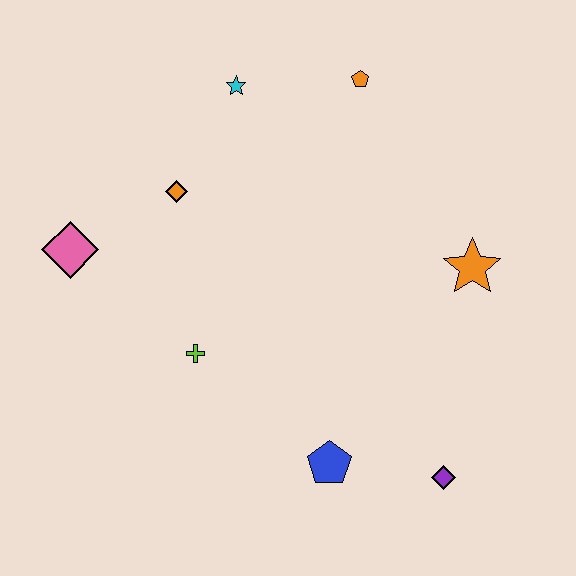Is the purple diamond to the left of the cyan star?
No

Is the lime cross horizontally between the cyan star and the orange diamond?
Yes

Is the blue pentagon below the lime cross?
Yes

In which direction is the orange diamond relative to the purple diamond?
The orange diamond is above the purple diamond.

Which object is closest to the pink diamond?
The orange diamond is closest to the pink diamond.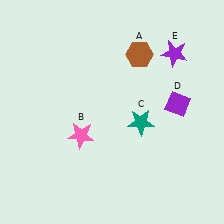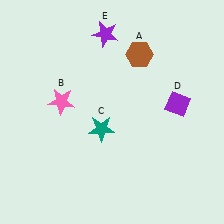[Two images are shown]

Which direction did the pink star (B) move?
The pink star (B) moved up.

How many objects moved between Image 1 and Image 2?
3 objects moved between the two images.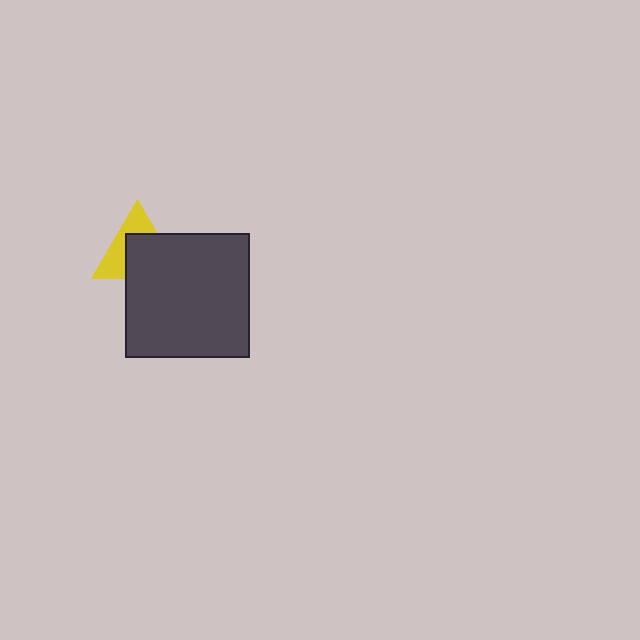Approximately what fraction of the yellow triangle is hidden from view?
Roughly 55% of the yellow triangle is hidden behind the dark gray square.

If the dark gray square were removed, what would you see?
You would see the complete yellow triangle.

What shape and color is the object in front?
The object in front is a dark gray square.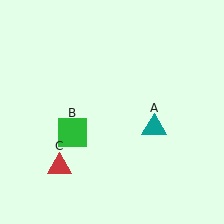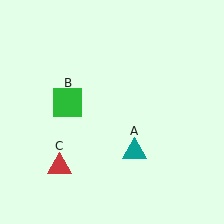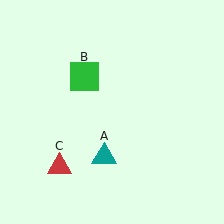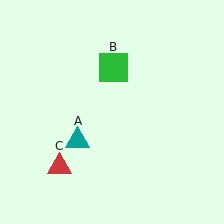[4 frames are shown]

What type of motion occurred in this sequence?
The teal triangle (object A), green square (object B) rotated clockwise around the center of the scene.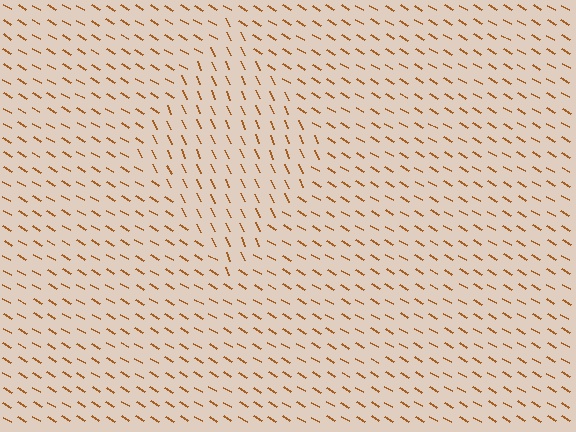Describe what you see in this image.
The image is filled with small brown line segments. A diamond region in the image has lines oriented differently from the surrounding lines, creating a visible texture boundary.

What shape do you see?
I see a diamond.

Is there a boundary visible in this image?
Yes, there is a texture boundary formed by a change in line orientation.